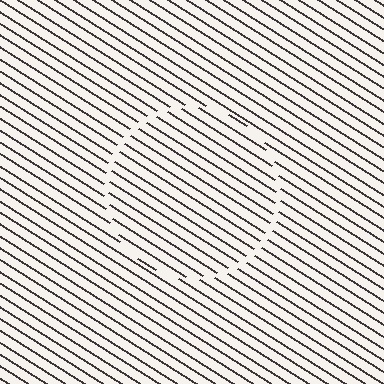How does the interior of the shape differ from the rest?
The interior of the shape contains the same grating, shifted by half a period — the contour is defined by the phase discontinuity where line-ends from the inner and outer gratings abut.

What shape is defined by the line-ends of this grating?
An illusory circle. The interior of the shape contains the same grating, shifted by half a period — the contour is defined by the phase discontinuity where line-ends from the inner and outer gratings abut.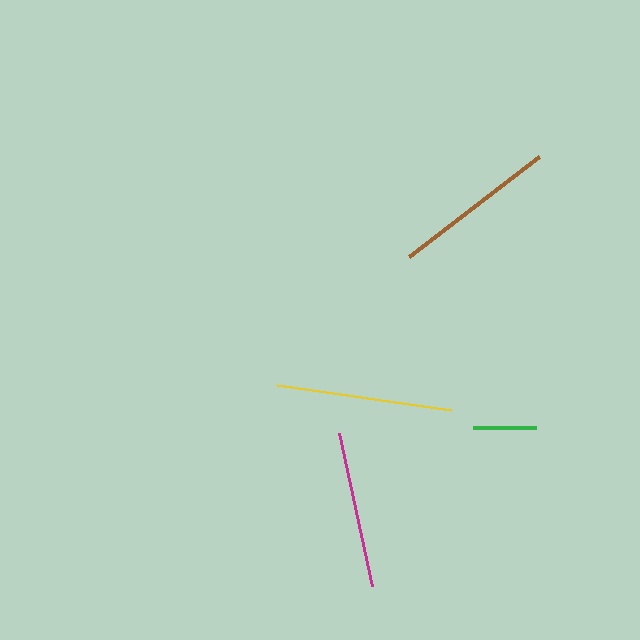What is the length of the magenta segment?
The magenta segment is approximately 157 pixels long.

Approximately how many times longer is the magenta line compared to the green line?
The magenta line is approximately 2.5 times the length of the green line.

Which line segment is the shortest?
The green line is the shortest at approximately 63 pixels.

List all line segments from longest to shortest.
From longest to shortest: yellow, brown, magenta, green.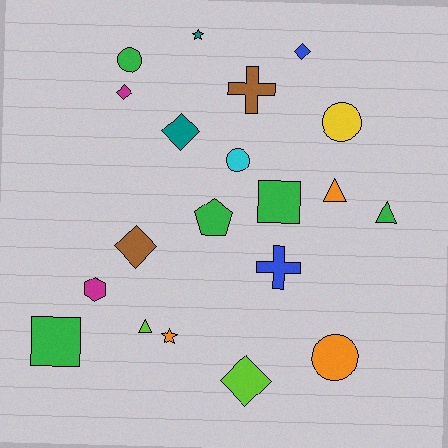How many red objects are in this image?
There are no red objects.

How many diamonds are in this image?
There are 5 diamonds.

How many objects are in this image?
There are 20 objects.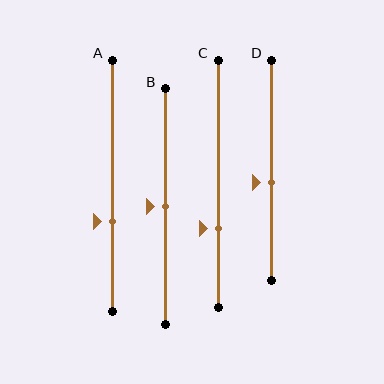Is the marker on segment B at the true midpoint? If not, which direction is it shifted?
Yes, the marker on segment B is at the true midpoint.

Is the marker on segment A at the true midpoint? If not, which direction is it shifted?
No, the marker on segment A is shifted downward by about 14% of the segment length.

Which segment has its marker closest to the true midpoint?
Segment B has its marker closest to the true midpoint.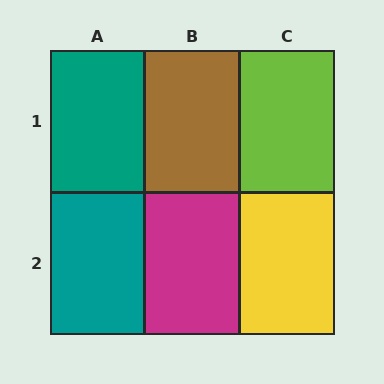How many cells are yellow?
1 cell is yellow.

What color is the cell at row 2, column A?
Teal.